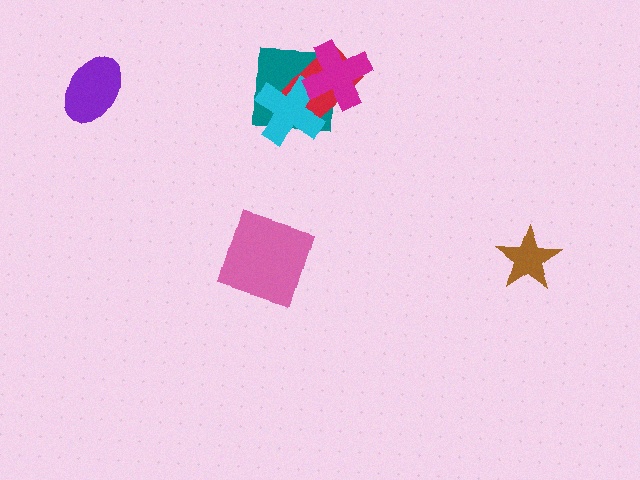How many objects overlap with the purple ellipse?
0 objects overlap with the purple ellipse.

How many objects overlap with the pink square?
0 objects overlap with the pink square.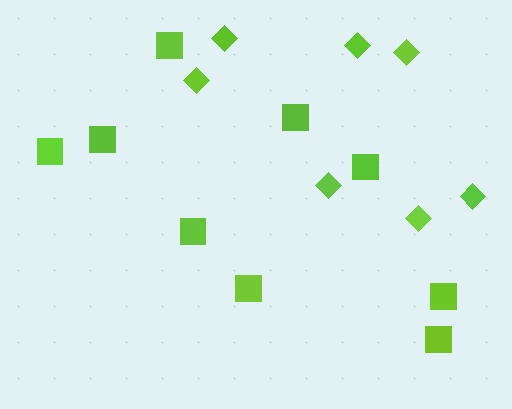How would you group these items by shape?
There are 2 groups: one group of squares (9) and one group of diamonds (7).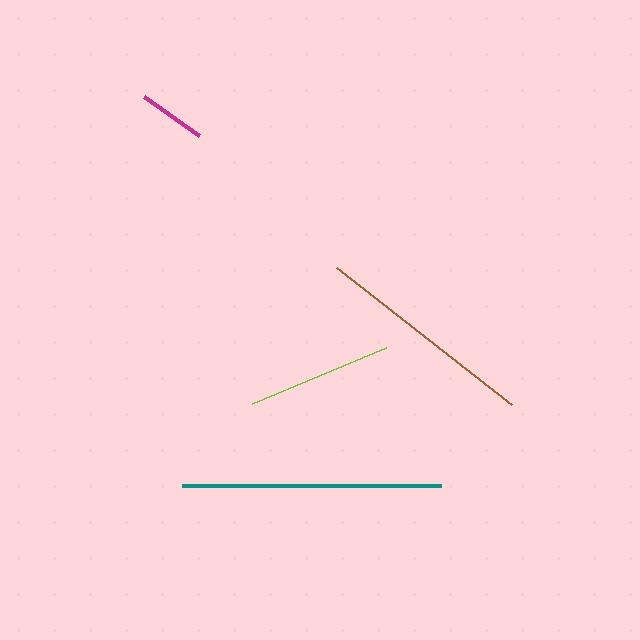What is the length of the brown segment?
The brown segment is approximately 221 pixels long.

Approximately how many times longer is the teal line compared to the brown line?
The teal line is approximately 1.2 times the length of the brown line.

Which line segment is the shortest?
The magenta line is the shortest at approximately 68 pixels.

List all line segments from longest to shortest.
From longest to shortest: teal, brown, lime, magenta.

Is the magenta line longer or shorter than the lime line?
The lime line is longer than the magenta line.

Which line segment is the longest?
The teal line is the longest at approximately 259 pixels.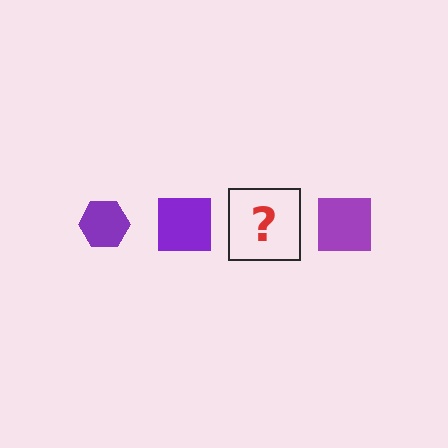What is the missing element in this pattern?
The missing element is a purple hexagon.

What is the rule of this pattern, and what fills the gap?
The rule is that the pattern cycles through hexagon, square shapes in purple. The gap should be filled with a purple hexagon.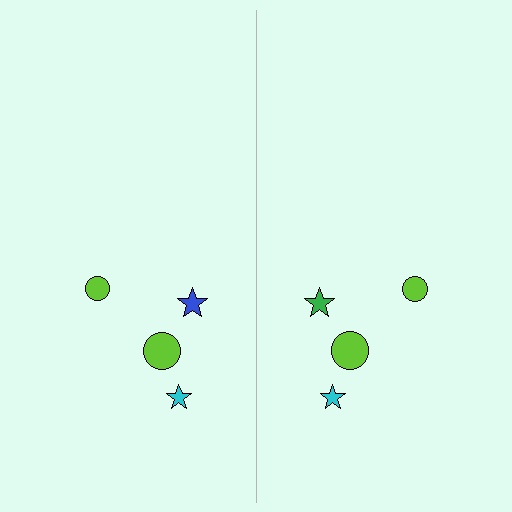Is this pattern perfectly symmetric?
No, the pattern is not perfectly symmetric. The green star on the right side breaks the symmetry — its mirror counterpart is blue.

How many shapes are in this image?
There are 8 shapes in this image.